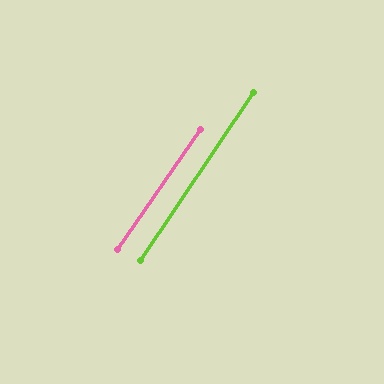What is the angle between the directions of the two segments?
Approximately 0 degrees.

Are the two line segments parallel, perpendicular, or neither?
Parallel — their directions differ by only 0.5°.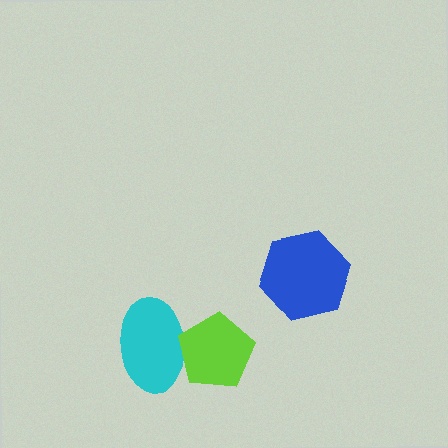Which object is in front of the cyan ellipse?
The lime pentagon is in front of the cyan ellipse.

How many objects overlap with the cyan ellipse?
1 object overlaps with the cyan ellipse.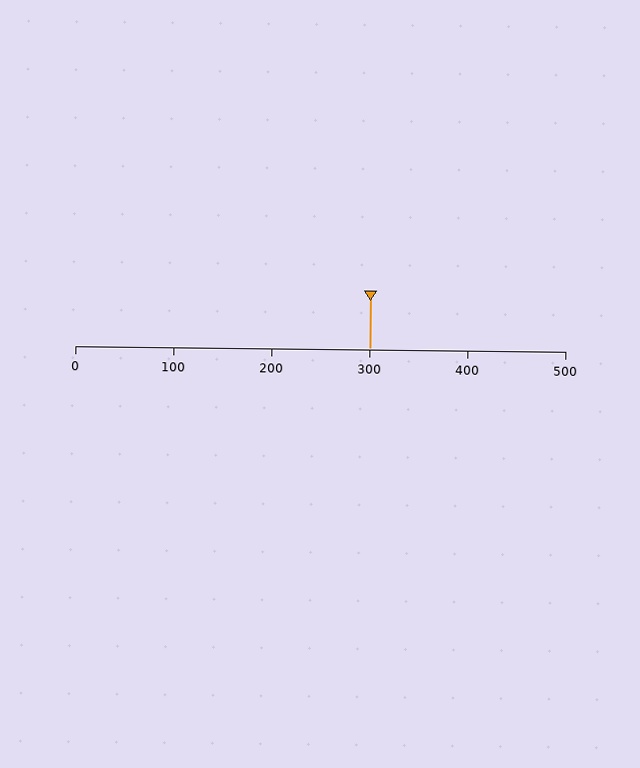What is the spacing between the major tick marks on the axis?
The major ticks are spaced 100 apart.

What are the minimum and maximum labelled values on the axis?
The axis runs from 0 to 500.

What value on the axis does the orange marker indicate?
The marker indicates approximately 300.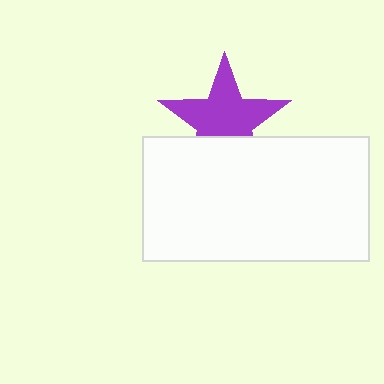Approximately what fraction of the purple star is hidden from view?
Roughly 31% of the purple star is hidden behind the white rectangle.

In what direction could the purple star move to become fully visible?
The purple star could move up. That would shift it out from behind the white rectangle entirely.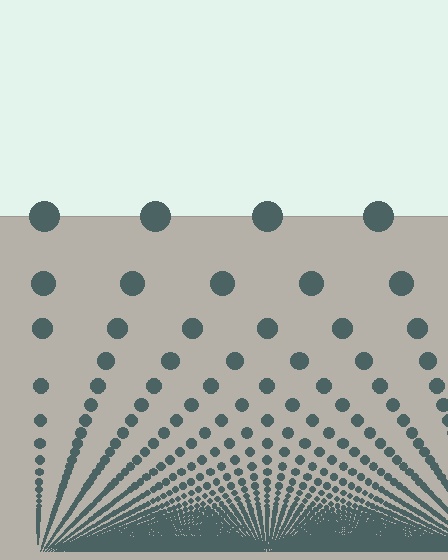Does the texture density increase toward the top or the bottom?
Density increases toward the bottom.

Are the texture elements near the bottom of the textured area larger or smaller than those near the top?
Smaller. The gradient is inverted — elements near the bottom are smaller and denser.